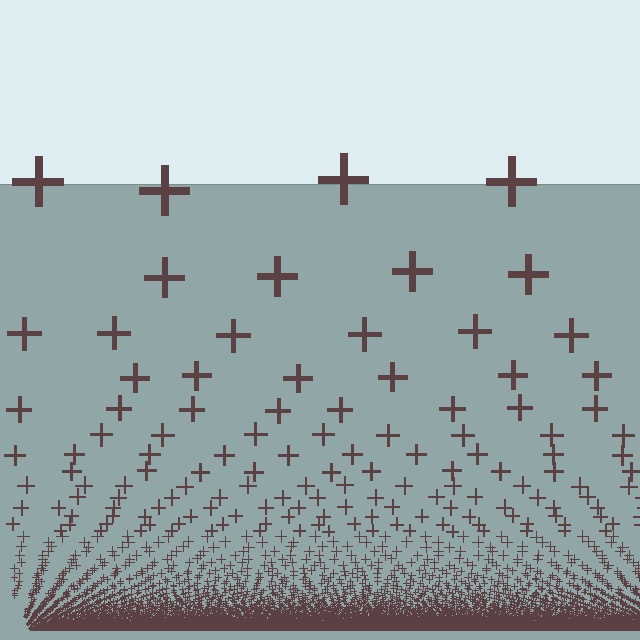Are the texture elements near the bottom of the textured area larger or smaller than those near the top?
Smaller. The gradient is inverted — elements near the bottom are smaller and denser.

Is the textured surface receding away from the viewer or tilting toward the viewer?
The surface appears to tilt toward the viewer. Texture elements get larger and sparser toward the top.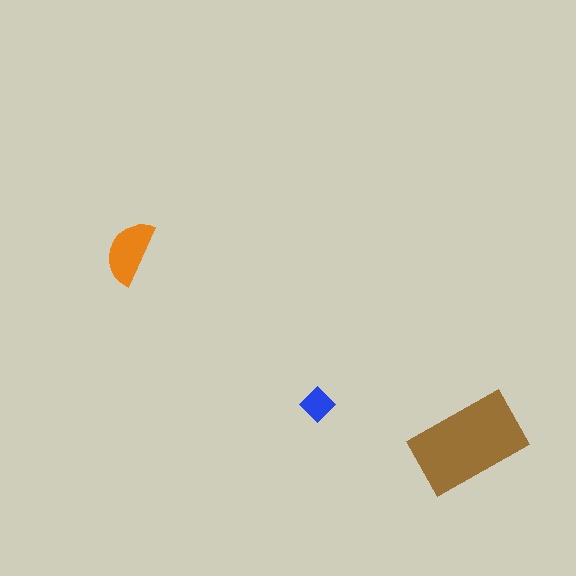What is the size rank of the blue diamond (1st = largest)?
3rd.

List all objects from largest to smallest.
The brown rectangle, the orange semicircle, the blue diamond.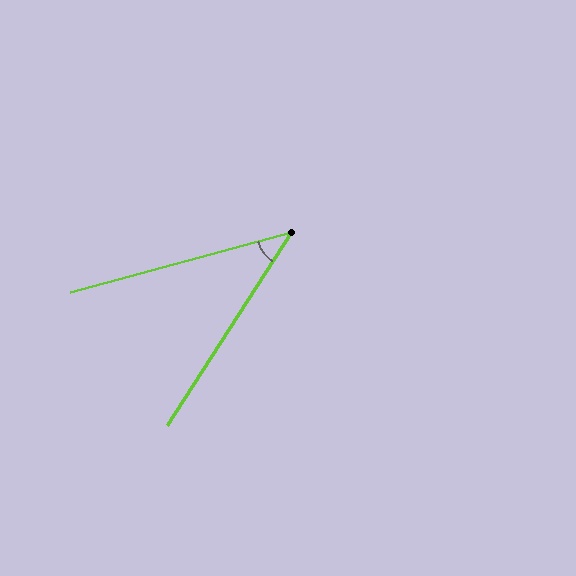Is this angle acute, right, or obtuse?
It is acute.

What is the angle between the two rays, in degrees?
Approximately 42 degrees.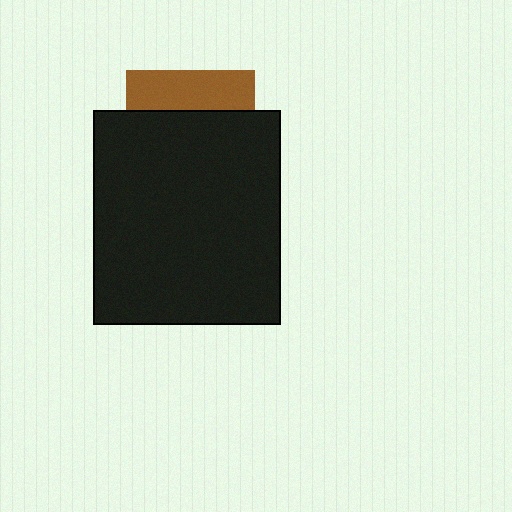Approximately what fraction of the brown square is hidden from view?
Roughly 69% of the brown square is hidden behind the black rectangle.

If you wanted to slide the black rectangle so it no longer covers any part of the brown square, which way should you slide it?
Slide it down — that is the most direct way to separate the two shapes.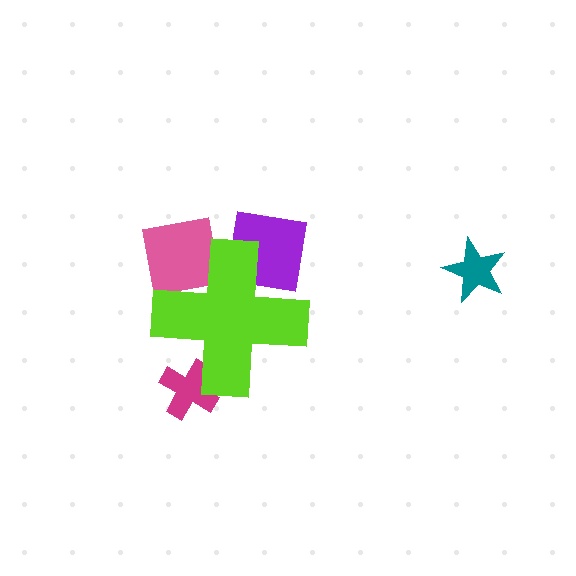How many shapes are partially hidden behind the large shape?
3 shapes are partially hidden.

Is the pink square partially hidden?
Yes, the pink square is partially hidden behind the lime cross.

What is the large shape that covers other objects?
A lime cross.